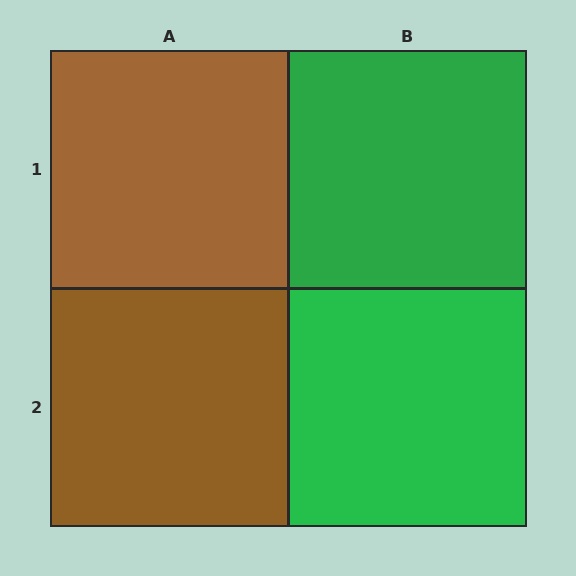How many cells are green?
2 cells are green.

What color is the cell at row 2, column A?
Brown.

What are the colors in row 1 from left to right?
Brown, green.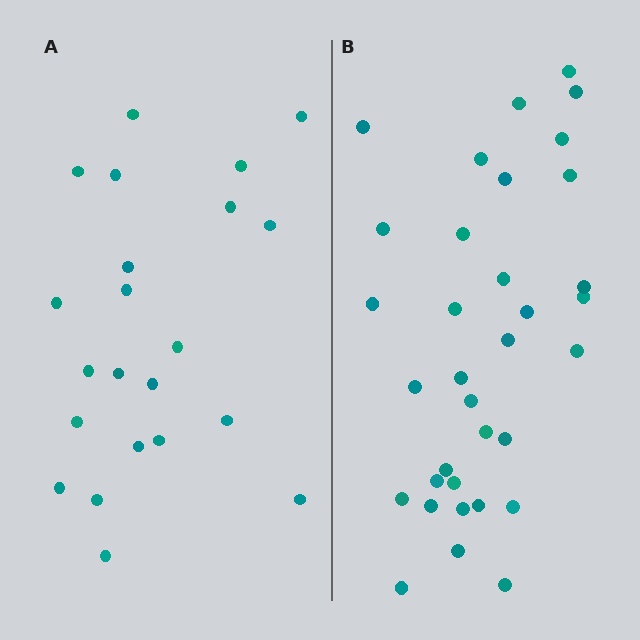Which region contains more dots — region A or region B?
Region B (the right region) has more dots.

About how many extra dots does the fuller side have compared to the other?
Region B has roughly 12 or so more dots than region A.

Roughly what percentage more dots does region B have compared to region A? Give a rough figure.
About 55% more.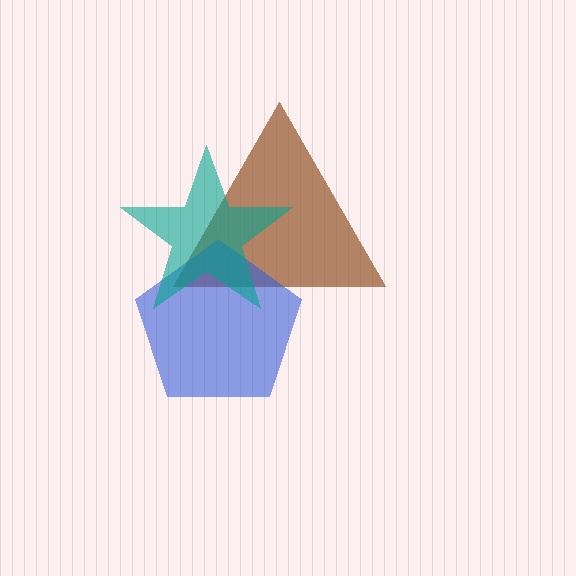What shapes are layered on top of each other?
The layered shapes are: a brown triangle, a blue pentagon, a teal star.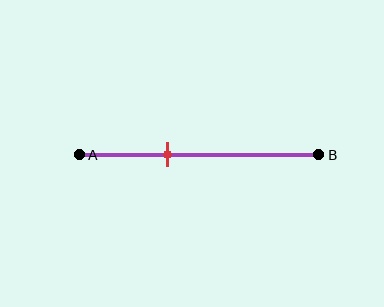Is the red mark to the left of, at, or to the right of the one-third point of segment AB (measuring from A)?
The red mark is to the right of the one-third point of segment AB.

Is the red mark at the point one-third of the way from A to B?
No, the mark is at about 35% from A, not at the 33% one-third point.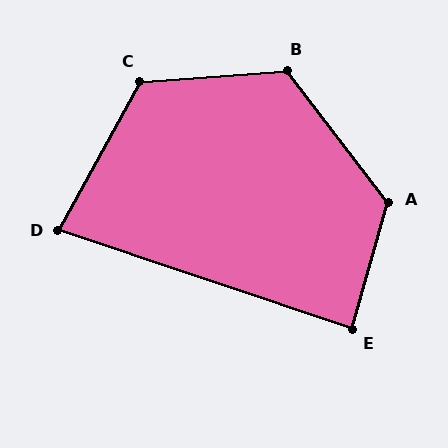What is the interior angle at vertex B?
Approximately 123 degrees (obtuse).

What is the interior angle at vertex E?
Approximately 87 degrees (approximately right).